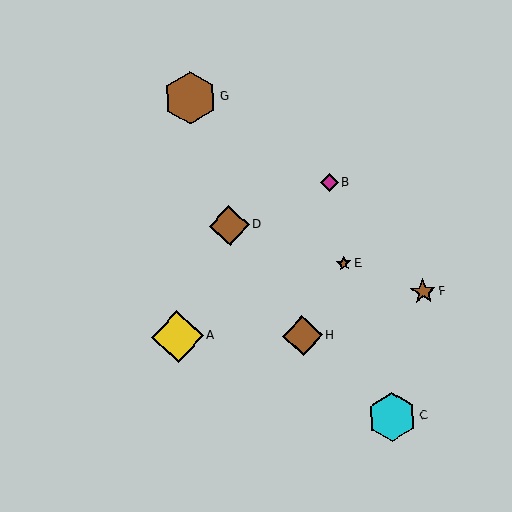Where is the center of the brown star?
The center of the brown star is at (423, 292).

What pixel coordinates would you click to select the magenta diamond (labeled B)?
Click at (330, 183) to select the magenta diamond B.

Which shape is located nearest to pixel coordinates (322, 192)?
The magenta diamond (labeled B) at (330, 183) is nearest to that location.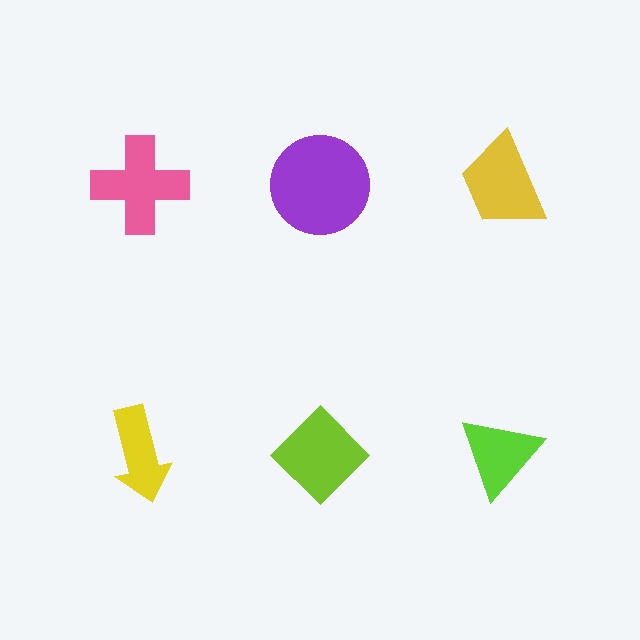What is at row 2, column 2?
A lime diamond.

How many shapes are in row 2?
3 shapes.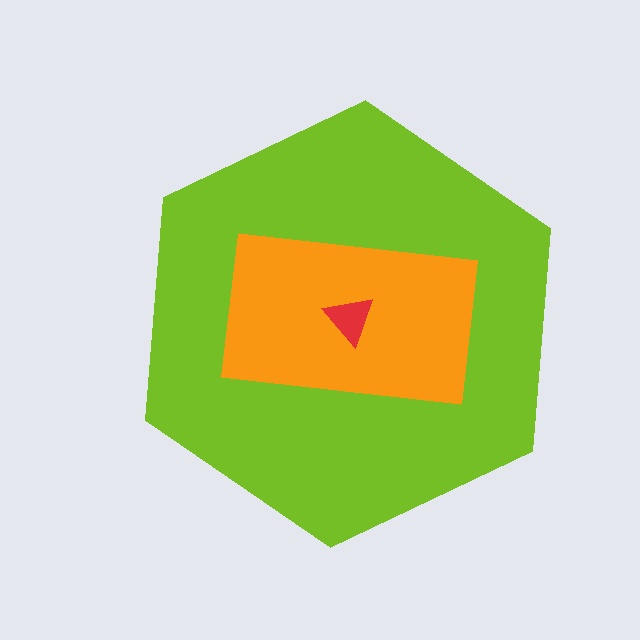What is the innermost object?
The red triangle.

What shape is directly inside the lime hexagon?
The orange rectangle.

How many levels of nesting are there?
3.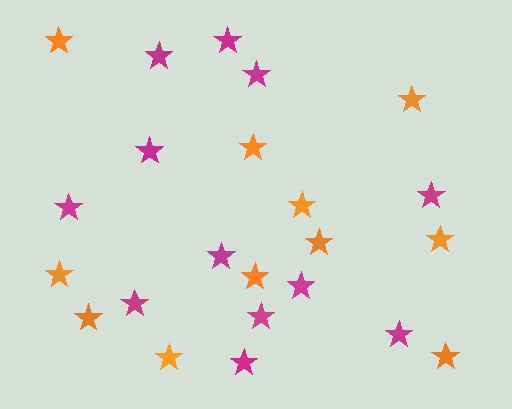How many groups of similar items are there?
There are 2 groups: one group of orange stars (11) and one group of magenta stars (12).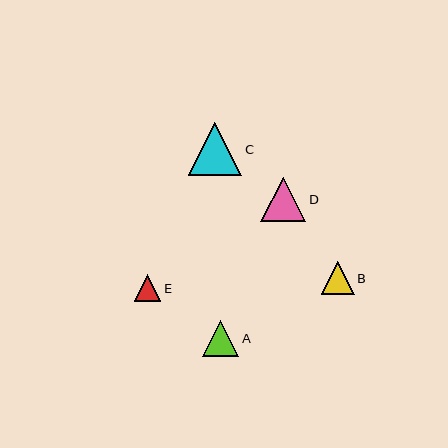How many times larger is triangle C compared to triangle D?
Triangle C is approximately 1.2 times the size of triangle D.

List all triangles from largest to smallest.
From largest to smallest: C, D, A, B, E.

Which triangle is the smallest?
Triangle E is the smallest with a size of approximately 26 pixels.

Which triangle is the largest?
Triangle C is the largest with a size of approximately 53 pixels.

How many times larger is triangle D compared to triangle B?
Triangle D is approximately 1.4 times the size of triangle B.